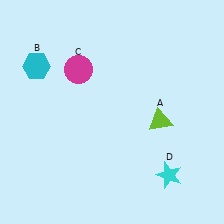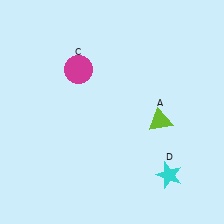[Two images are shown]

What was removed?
The cyan hexagon (B) was removed in Image 2.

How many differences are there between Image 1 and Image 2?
There is 1 difference between the two images.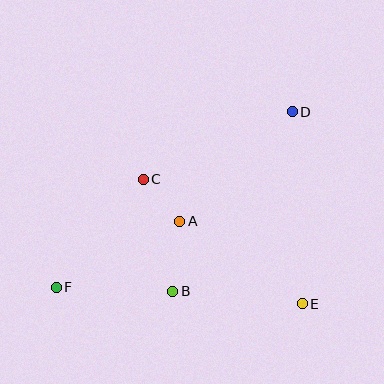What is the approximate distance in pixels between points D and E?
The distance between D and E is approximately 192 pixels.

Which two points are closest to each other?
Points A and C are closest to each other.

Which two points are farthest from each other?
Points D and F are farthest from each other.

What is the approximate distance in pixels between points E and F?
The distance between E and F is approximately 247 pixels.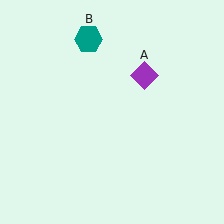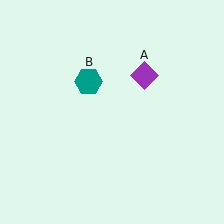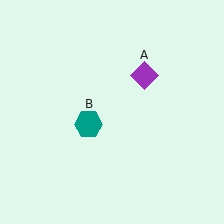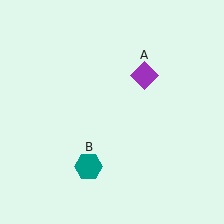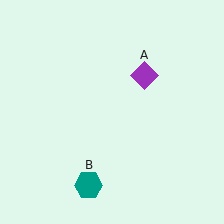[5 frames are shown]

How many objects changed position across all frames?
1 object changed position: teal hexagon (object B).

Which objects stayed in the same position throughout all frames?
Purple diamond (object A) remained stationary.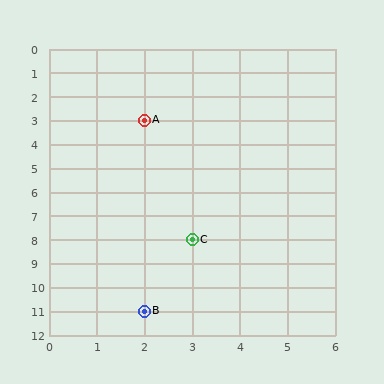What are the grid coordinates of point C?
Point C is at grid coordinates (3, 8).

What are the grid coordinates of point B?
Point B is at grid coordinates (2, 11).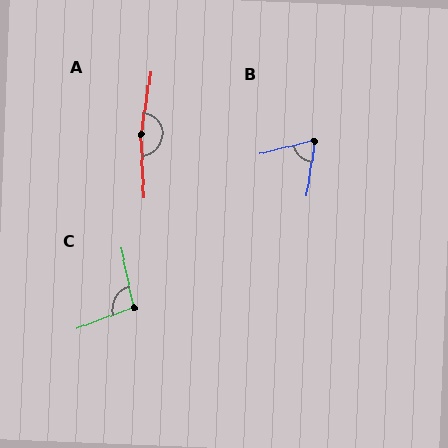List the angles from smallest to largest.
B (68°), C (98°), A (168°).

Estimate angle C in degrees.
Approximately 98 degrees.